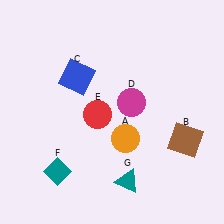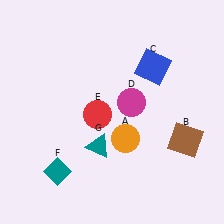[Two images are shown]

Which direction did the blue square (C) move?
The blue square (C) moved right.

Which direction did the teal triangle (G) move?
The teal triangle (G) moved up.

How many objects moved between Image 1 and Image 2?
2 objects moved between the two images.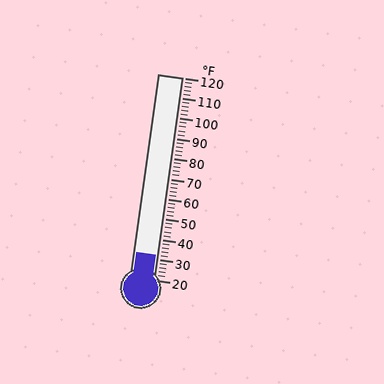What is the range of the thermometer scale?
The thermometer scale ranges from 20°F to 120°F.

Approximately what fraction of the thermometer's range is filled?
The thermometer is filled to approximately 10% of its range.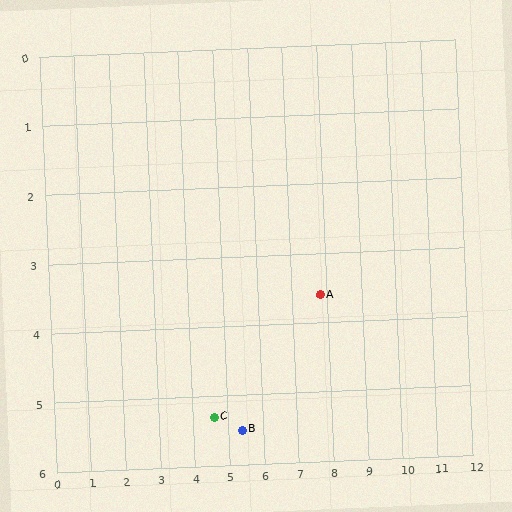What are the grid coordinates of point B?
Point B is at approximately (5.4, 5.5).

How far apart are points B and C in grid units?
Points B and C are about 0.8 grid units apart.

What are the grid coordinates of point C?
Point C is at approximately (4.6, 5.3).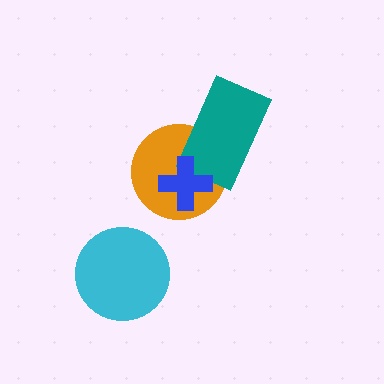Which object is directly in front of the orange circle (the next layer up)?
The teal rectangle is directly in front of the orange circle.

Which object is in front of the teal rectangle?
The blue cross is in front of the teal rectangle.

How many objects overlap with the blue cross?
2 objects overlap with the blue cross.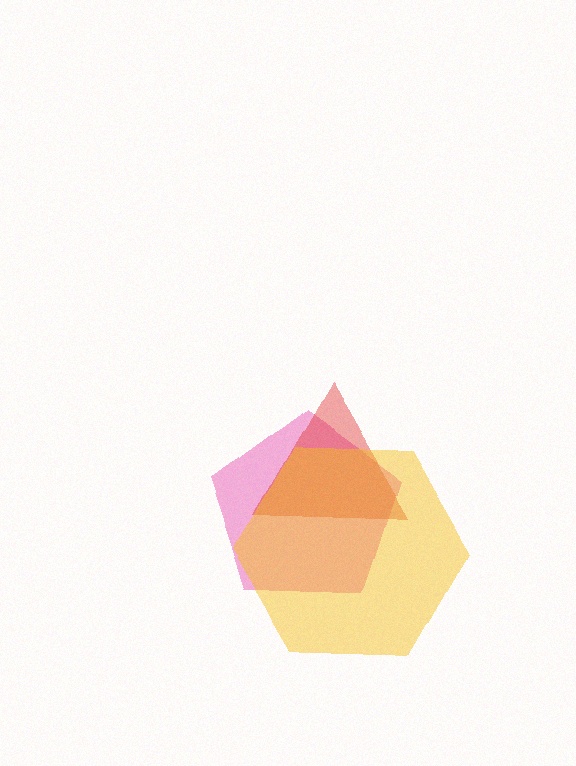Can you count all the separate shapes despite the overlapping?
Yes, there are 3 separate shapes.